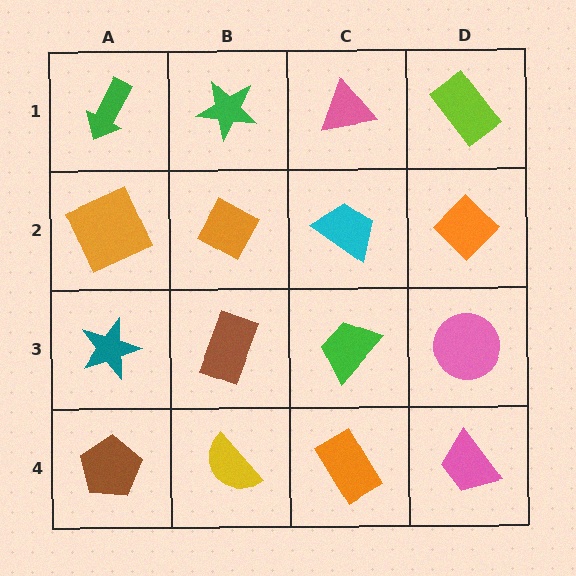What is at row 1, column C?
A pink triangle.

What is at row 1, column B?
A green star.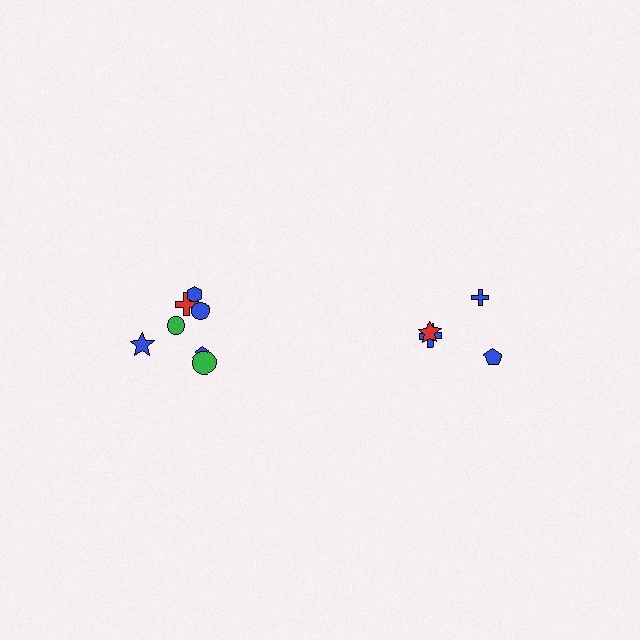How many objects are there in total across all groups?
There are 11 objects.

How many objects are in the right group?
There are 4 objects.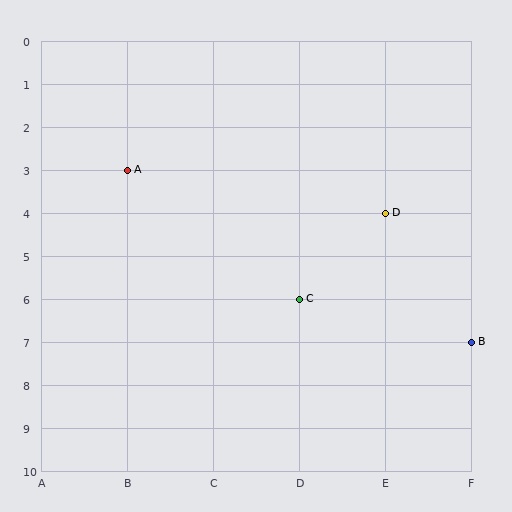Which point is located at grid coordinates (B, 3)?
Point A is at (B, 3).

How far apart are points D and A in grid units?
Points D and A are 3 columns and 1 row apart (about 3.2 grid units diagonally).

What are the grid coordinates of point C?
Point C is at grid coordinates (D, 6).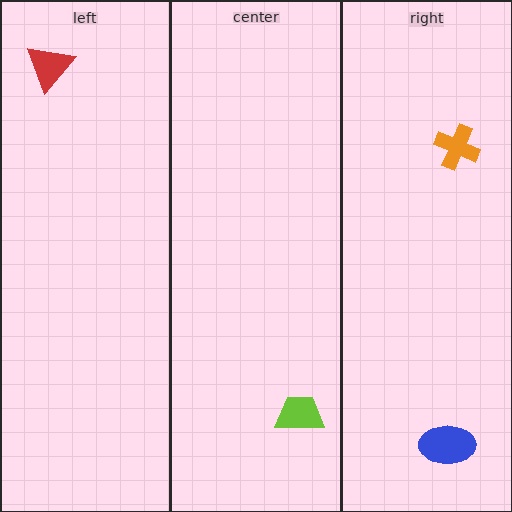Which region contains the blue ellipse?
The right region.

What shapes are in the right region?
The blue ellipse, the orange cross.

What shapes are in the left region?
The red triangle.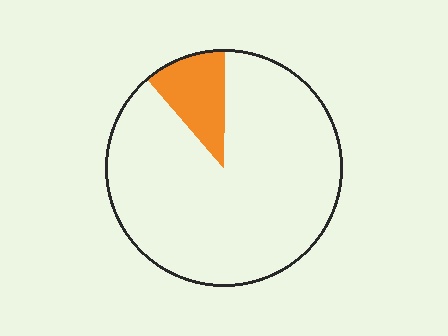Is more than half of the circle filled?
No.